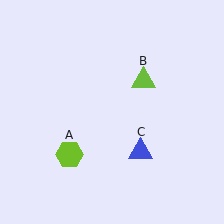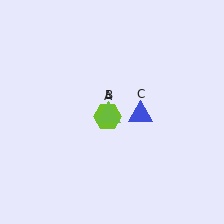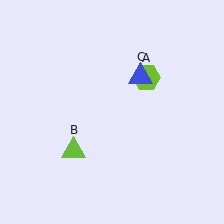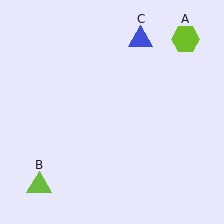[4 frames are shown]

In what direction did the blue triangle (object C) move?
The blue triangle (object C) moved up.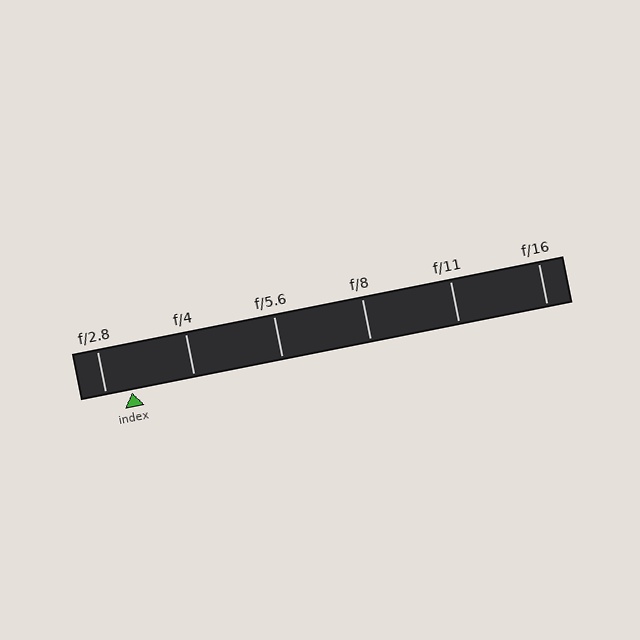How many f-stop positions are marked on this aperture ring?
There are 6 f-stop positions marked.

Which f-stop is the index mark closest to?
The index mark is closest to f/2.8.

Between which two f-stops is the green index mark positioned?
The index mark is between f/2.8 and f/4.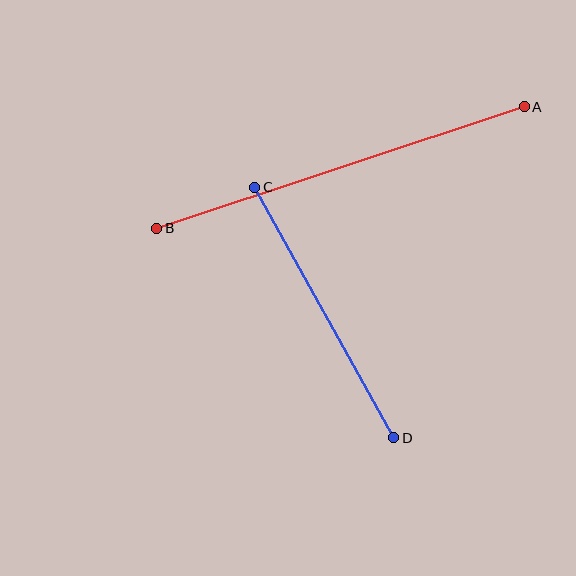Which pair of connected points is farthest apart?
Points A and B are farthest apart.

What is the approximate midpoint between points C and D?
The midpoint is at approximately (324, 313) pixels.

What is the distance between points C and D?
The distance is approximately 287 pixels.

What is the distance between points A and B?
The distance is approximately 387 pixels.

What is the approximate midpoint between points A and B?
The midpoint is at approximately (341, 168) pixels.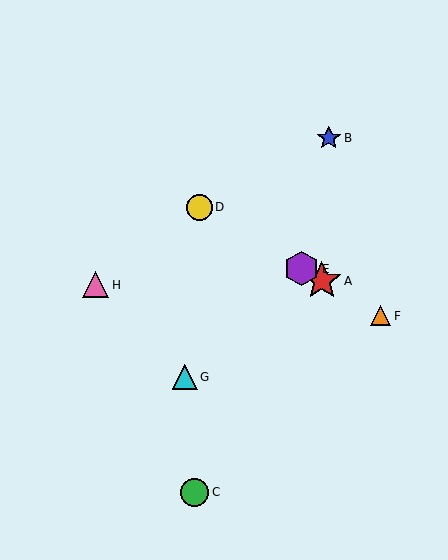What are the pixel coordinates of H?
Object H is at (96, 285).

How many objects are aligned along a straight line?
4 objects (A, D, E, F) are aligned along a straight line.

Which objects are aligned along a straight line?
Objects A, D, E, F are aligned along a straight line.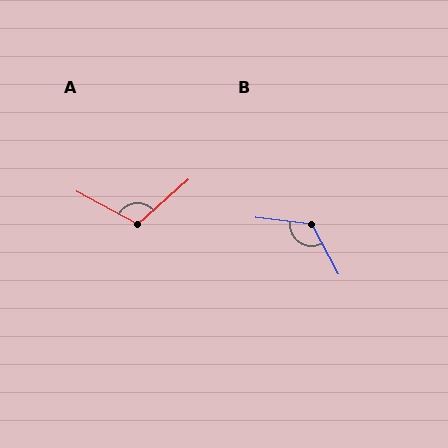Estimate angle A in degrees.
Approximately 110 degrees.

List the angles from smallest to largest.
A (110°), B (124°).